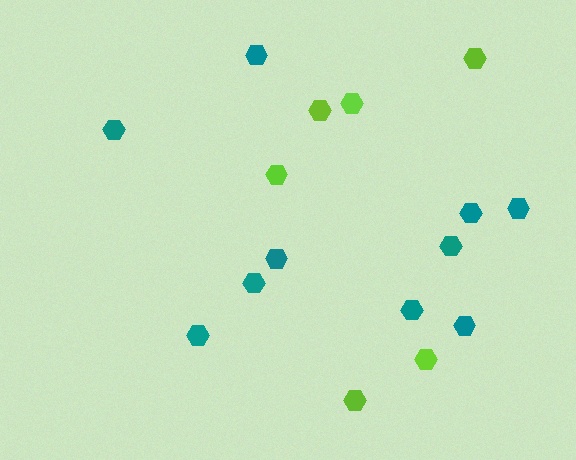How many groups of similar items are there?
There are 2 groups: one group of teal hexagons (10) and one group of lime hexagons (6).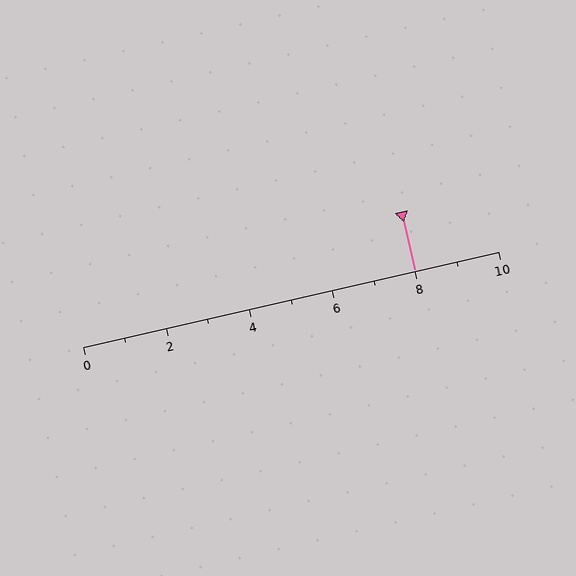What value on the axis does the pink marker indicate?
The marker indicates approximately 8.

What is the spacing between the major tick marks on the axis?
The major ticks are spaced 2 apart.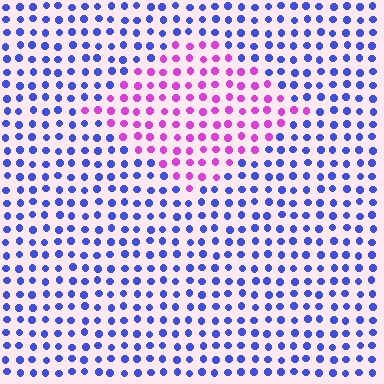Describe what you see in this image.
The image is filled with small blue elements in a uniform arrangement. A diamond-shaped region is visible where the elements are tinted to a slightly different hue, forming a subtle color boundary.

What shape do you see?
I see a diamond.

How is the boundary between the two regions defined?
The boundary is defined purely by a slight shift in hue (about 67 degrees). Spacing, size, and orientation are identical on both sides.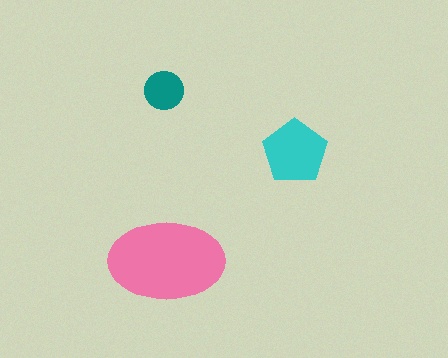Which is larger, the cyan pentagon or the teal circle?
The cyan pentagon.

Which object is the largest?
The pink ellipse.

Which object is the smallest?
The teal circle.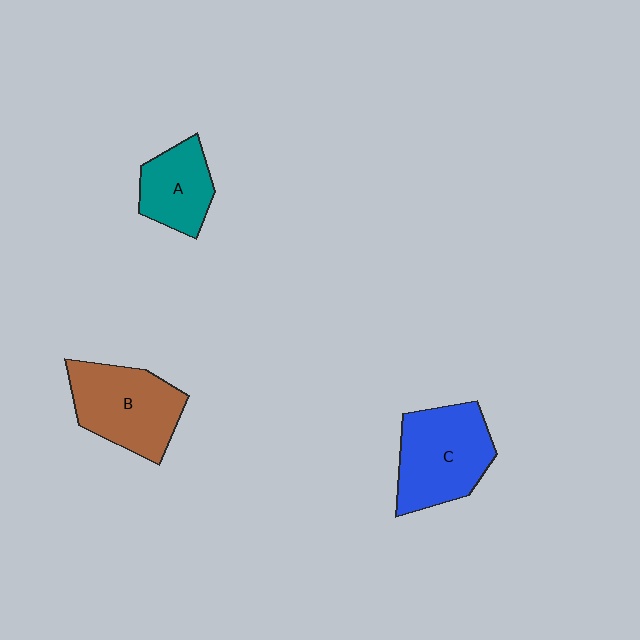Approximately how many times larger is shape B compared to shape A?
Approximately 1.5 times.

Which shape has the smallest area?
Shape A (teal).